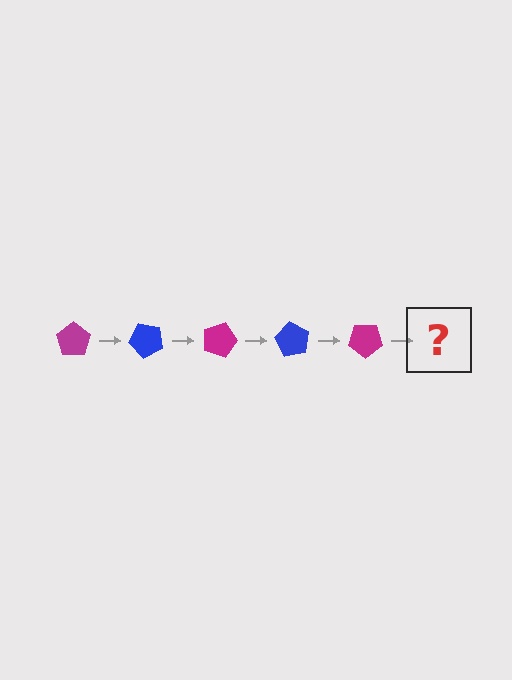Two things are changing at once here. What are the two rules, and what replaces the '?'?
The two rules are that it rotates 45 degrees each step and the color cycles through magenta and blue. The '?' should be a blue pentagon, rotated 225 degrees from the start.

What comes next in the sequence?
The next element should be a blue pentagon, rotated 225 degrees from the start.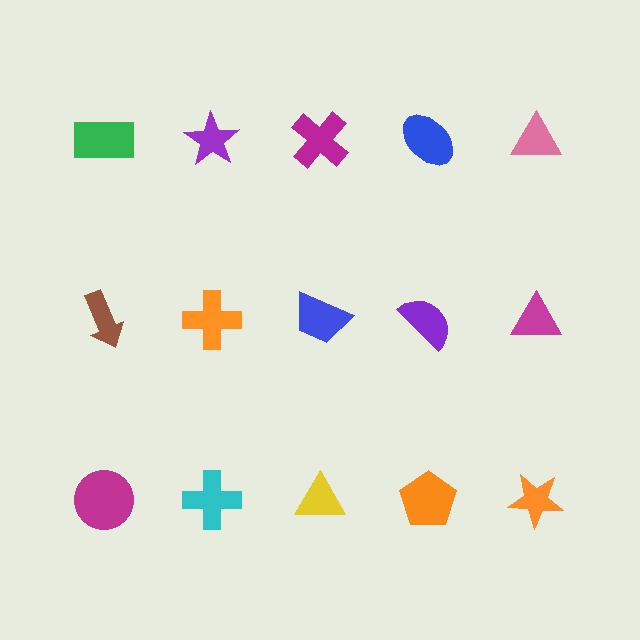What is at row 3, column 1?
A magenta circle.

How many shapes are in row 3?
5 shapes.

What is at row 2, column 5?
A magenta triangle.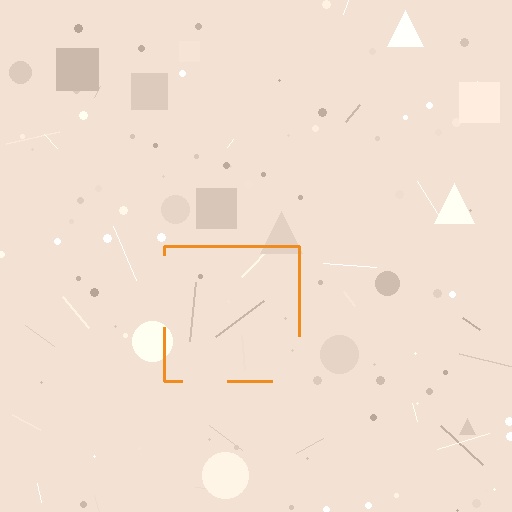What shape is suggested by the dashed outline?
The dashed outline suggests a square.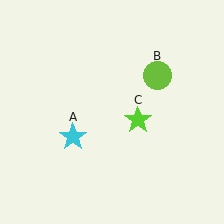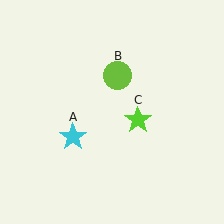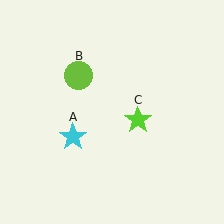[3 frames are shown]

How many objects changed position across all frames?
1 object changed position: lime circle (object B).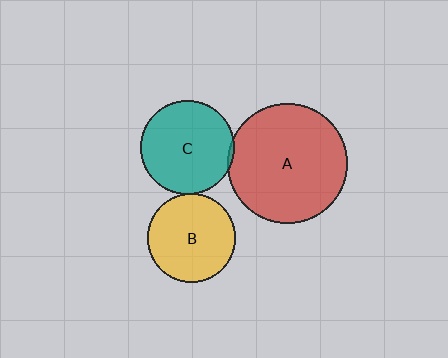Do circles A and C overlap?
Yes.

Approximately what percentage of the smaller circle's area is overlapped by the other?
Approximately 5%.